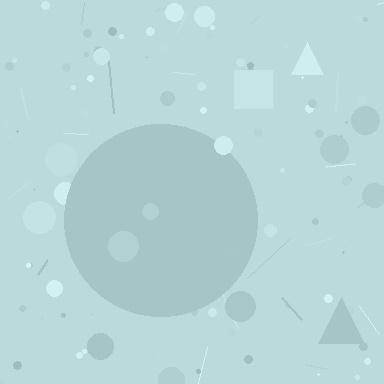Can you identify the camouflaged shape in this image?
The camouflaged shape is a circle.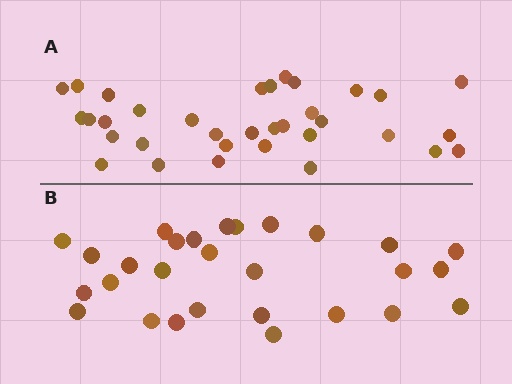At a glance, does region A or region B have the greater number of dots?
Region A (the top region) has more dots.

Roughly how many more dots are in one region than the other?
Region A has about 6 more dots than region B.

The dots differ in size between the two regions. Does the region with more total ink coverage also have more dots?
No. Region B has more total ink coverage because its dots are larger, but region A actually contains more individual dots. Total area can be misleading — the number of items is what matters here.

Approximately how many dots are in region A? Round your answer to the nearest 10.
About 30 dots. (The exact count is 34, which rounds to 30.)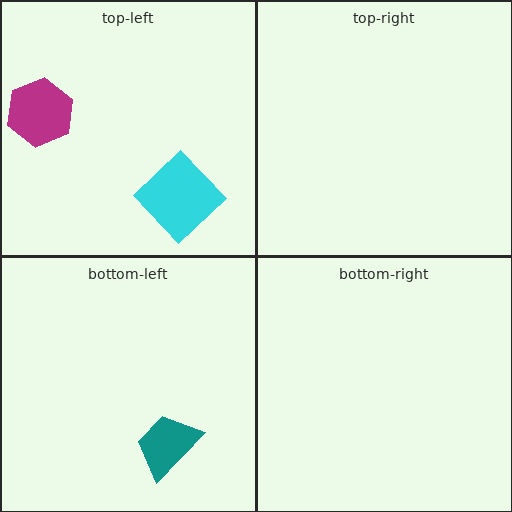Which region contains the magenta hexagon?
The top-left region.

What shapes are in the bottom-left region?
The teal trapezoid.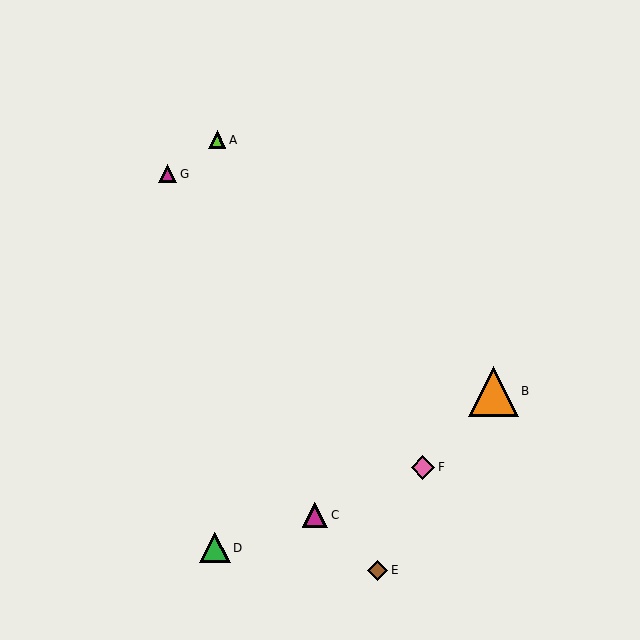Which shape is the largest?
The orange triangle (labeled B) is the largest.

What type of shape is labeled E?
Shape E is a brown diamond.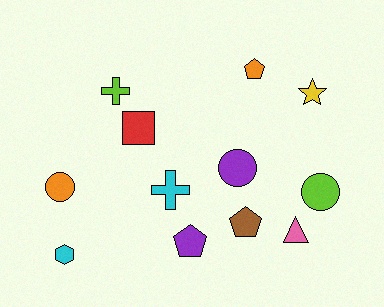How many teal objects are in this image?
There are no teal objects.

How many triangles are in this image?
There is 1 triangle.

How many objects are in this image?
There are 12 objects.